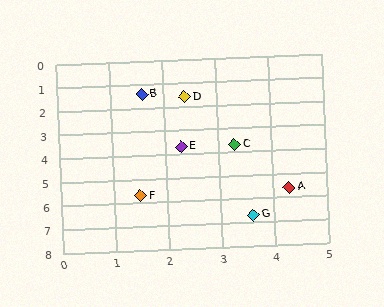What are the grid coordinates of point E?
Point E is at approximately (2.3, 3.7).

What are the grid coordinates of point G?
Point G is at approximately (3.6, 6.7).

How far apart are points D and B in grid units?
Points D and B are about 0.8 grid units apart.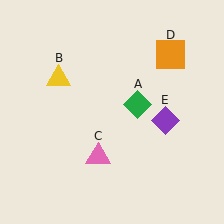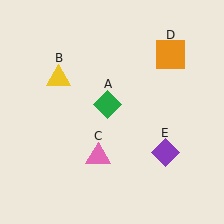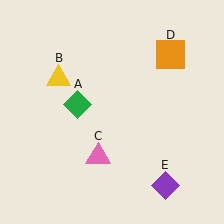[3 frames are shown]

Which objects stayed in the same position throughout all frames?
Yellow triangle (object B) and pink triangle (object C) and orange square (object D) remained stationary.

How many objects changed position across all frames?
2 objects changed position: green diamond (object A), purple diamond (object E).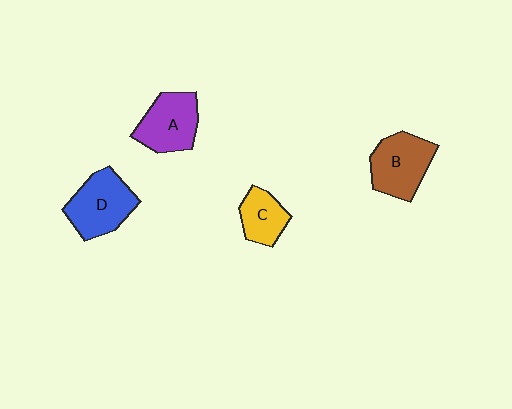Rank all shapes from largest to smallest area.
From largest to smallest: D (blue), B (brown), A (purple), C (yellow).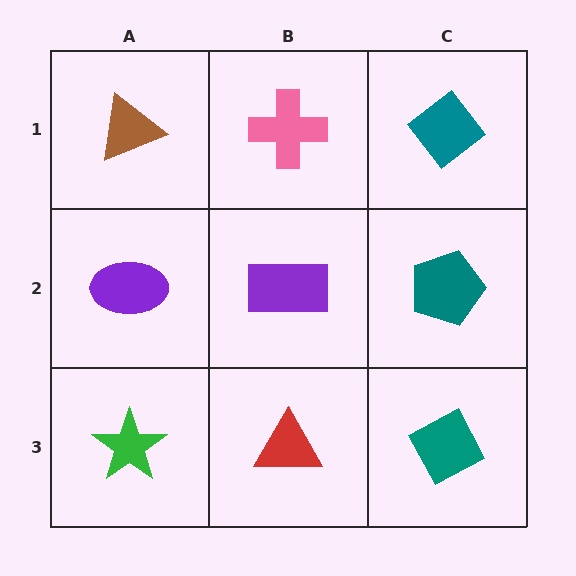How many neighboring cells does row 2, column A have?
3.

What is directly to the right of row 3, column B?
A teal diamond.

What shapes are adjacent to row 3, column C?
A teal pentagon (row 2, column C), a red triangle (row 3, column B).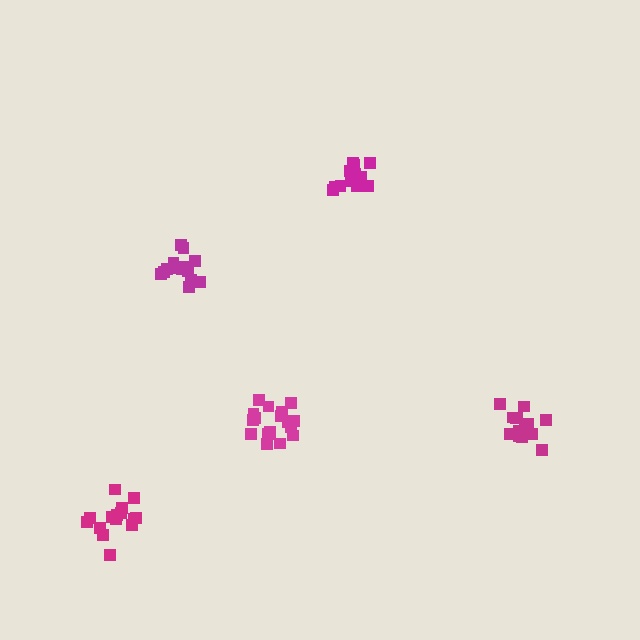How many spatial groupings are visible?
There are 5 spatial groupings.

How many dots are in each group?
Group 1: 15 dots, Group 2: 14 dots, Group 3: 17 dots, Group 4: 17 dots, Group 5: 12 dots (75 total).